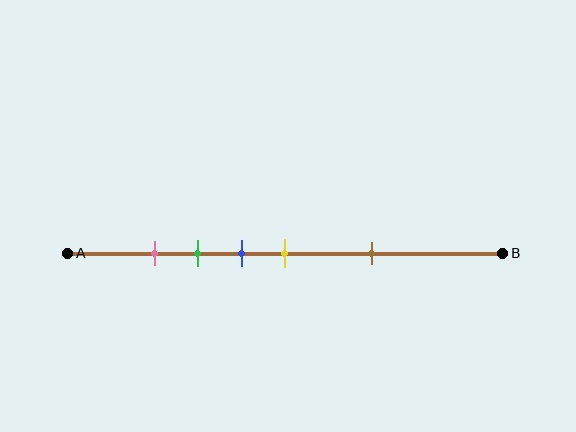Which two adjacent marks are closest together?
The pink and green marks are the closest adjacent pair.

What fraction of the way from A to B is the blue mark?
The blue mark is approximately 40% (0.4) of the way from A to B.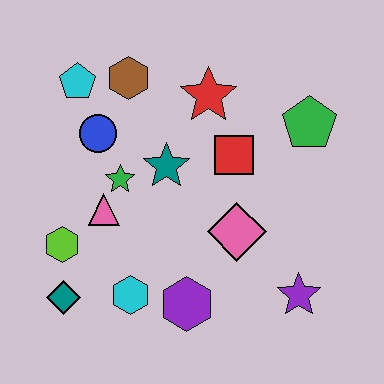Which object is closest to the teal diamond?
The lime hexagon is closest to the teal diamond.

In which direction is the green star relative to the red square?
The green star is to the left of the red square.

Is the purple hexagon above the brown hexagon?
No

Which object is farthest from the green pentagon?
The teal diamond is farthest from the green pentagon.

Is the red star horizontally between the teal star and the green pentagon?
Yes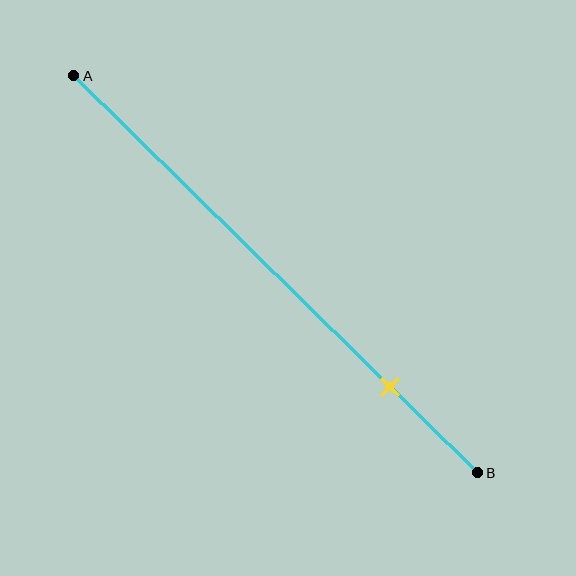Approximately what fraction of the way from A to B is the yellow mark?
The yellow mark is approximately 80% of the way from A to B.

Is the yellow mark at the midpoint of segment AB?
No, the mark is at about 80% from A, not at the 50% midpoint.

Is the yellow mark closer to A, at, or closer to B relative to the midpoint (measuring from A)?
The yellow mark is closer to point B than the midpoint of segment AB.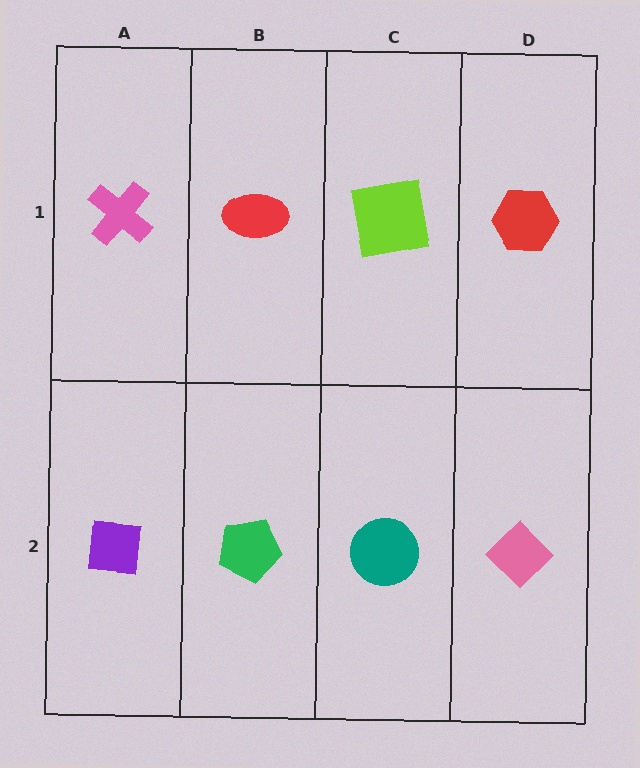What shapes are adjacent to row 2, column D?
A red hexagon (row 1, column D), a teal circle (row 2, column C).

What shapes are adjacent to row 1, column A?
A purple square (row 2, column A), a red ellipse (row 1, column B).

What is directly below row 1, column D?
A pink diamond.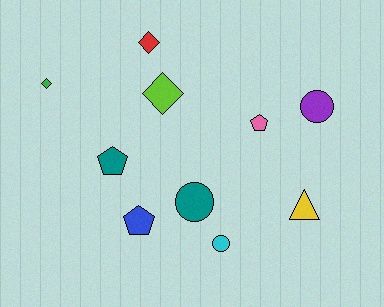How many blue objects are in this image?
There is 1 blue object.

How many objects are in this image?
There are 10 objects.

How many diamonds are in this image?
There are 3 diamonds.